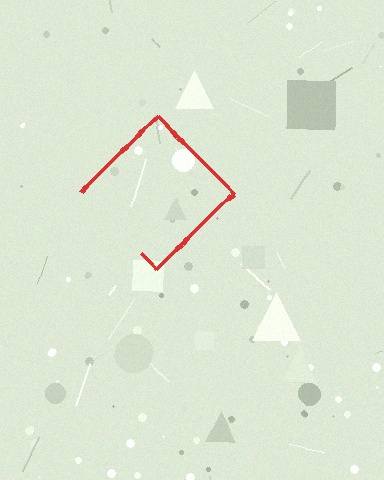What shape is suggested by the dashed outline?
The dashed outline suggests a diamond.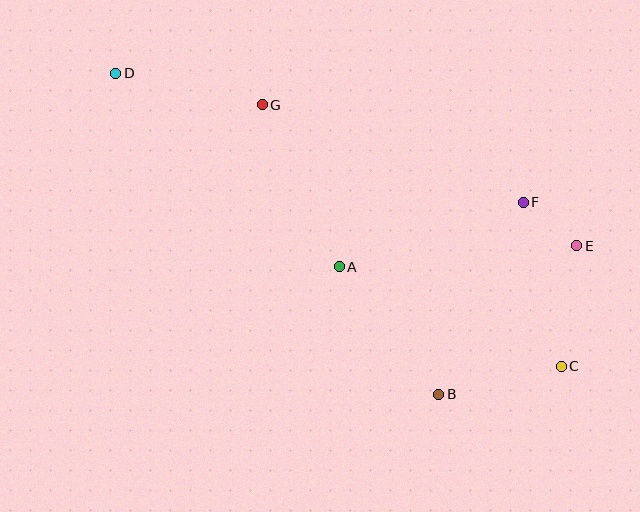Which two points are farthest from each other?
Points C and D are farthest from each other.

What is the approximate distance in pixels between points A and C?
The distance between A and C is approximately 243 pixels.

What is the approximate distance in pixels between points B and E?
The distance between B and E is approximately 203 pixels.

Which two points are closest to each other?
Points E and F are closest to each other.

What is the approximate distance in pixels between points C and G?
The distance between C and G is approximately 397 pixels.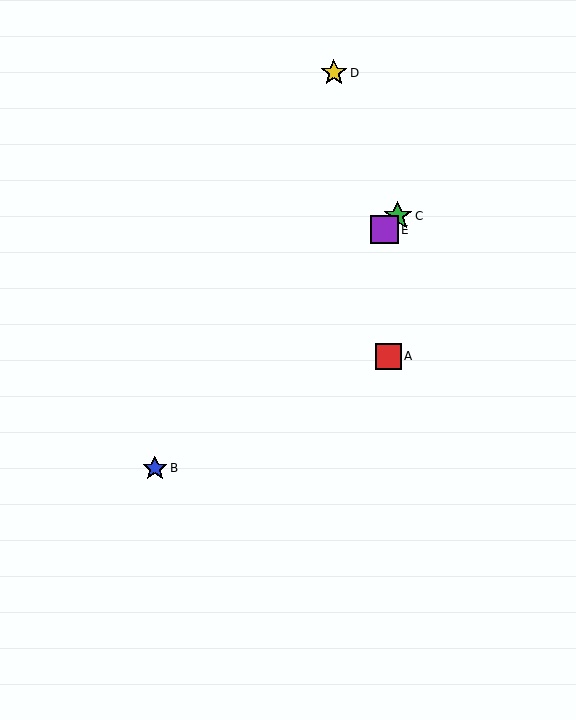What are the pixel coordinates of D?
Object D is at (334, 73).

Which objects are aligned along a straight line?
Objects B, C, E are aligned along a straight line.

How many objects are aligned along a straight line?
3 objects (B, C, E) are aligned along a straight line.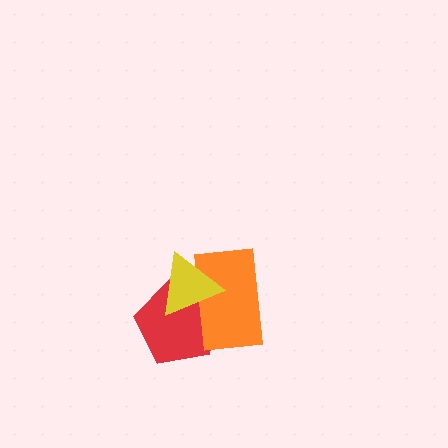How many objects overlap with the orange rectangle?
2 objects overlap with the orange rectangle.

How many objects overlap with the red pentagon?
2 objects overlap with the red pentagon.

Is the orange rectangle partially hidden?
Yes, it is partially covered by another shape.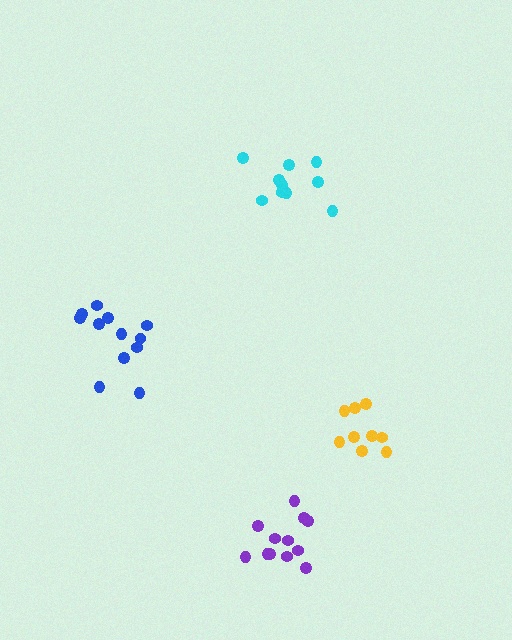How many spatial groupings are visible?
There are 4 spatial groupings.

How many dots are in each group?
Group 1: 12 dots, Group 2: 12 dots, Group 3: 9 dots, Group 4: 10 dots (43 total).